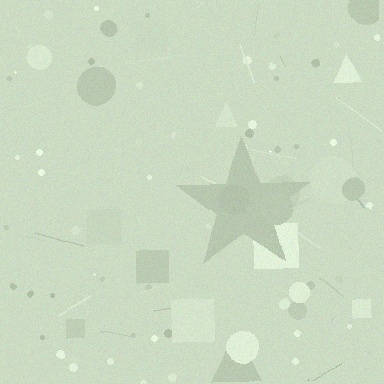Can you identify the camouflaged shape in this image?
The camouflaged shape is a star.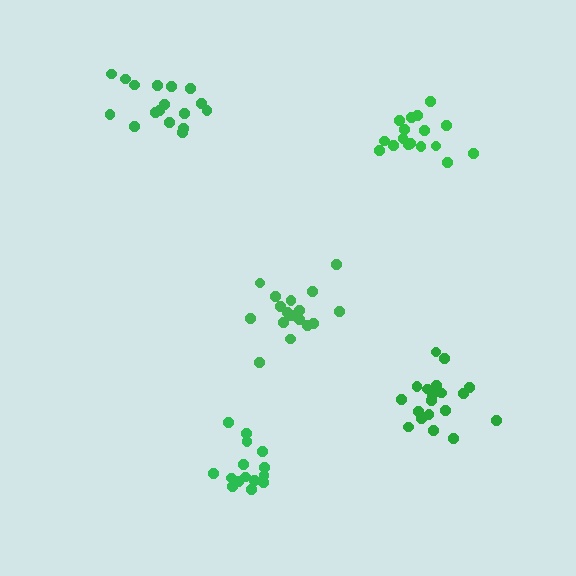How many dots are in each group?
Group 1: 20 dots, Group 2: 15 dots, Group 3: 17 dots, Group 4: 17 dots, Group 5: 17 dots (86 total).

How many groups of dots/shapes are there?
There are 5 groups.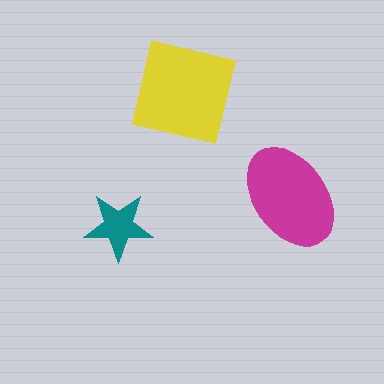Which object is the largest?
The yellow square.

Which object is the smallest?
The teal star.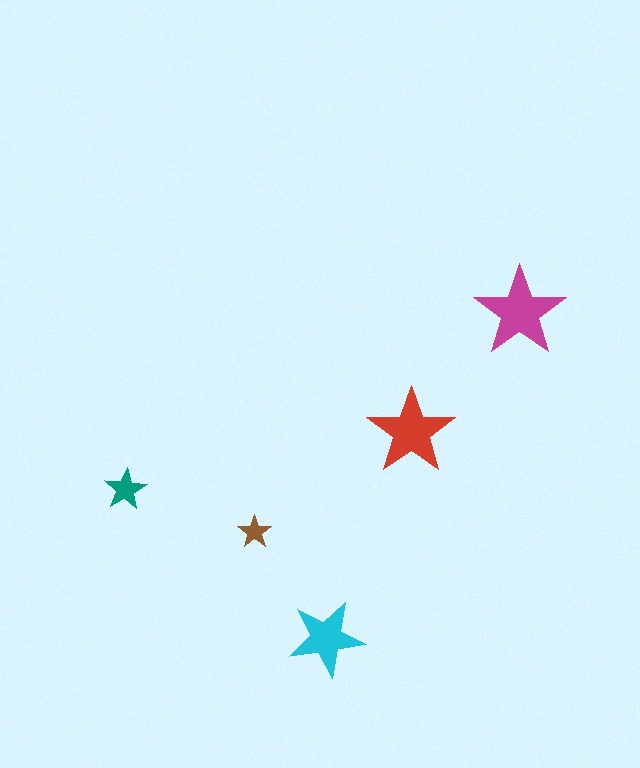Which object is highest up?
The magenta star is topmost.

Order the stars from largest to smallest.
the magenta one, the red one, the cyan one, the teal one, the brown one.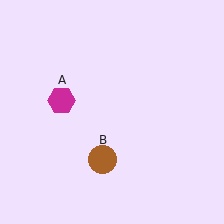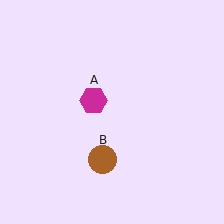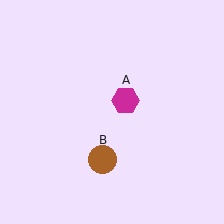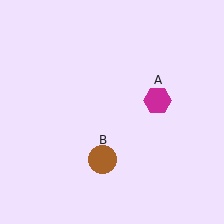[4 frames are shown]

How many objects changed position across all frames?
1 object changed position: magenta hexagon (object A).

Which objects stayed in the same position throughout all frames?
Brown circle (object B) remained stationary.